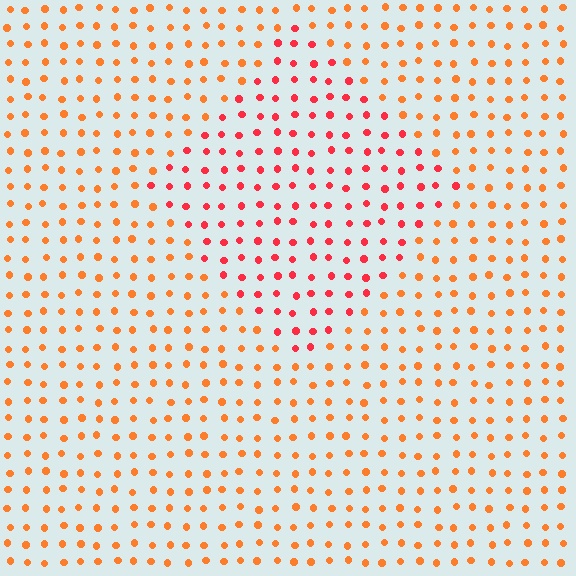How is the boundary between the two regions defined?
The boundary is defined purely by a slight shift in hue (about 31 degrees). Spacing, size, and orientation are identical on both sides.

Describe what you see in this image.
The image is filled with small orange elements in a uniform arrangement. A diamond-shaped region is visible where the elements are tinted to a slightly different hue, forming a subtle color boundary.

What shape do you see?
I see a diamond.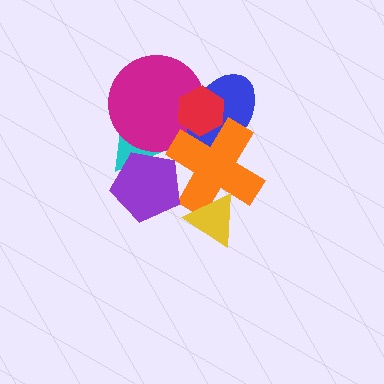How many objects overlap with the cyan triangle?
2 objects overlap with the cyan triangle.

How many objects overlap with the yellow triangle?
1 object overlaps with the yellow triangle.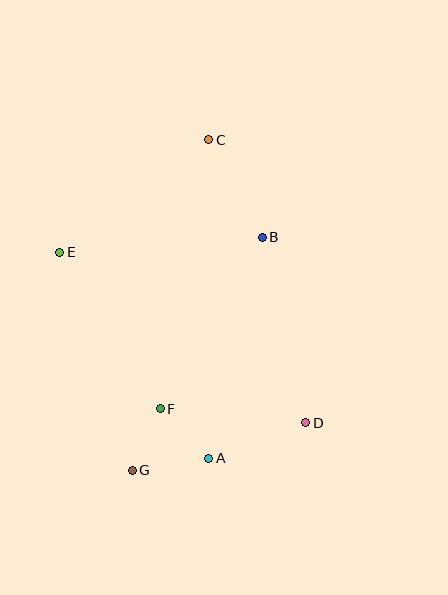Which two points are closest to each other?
Points F and G are closest to each other.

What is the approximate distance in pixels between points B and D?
The distance between B and D is approximately 191 pixels.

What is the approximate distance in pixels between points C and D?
The distance between C and D is approximately 299 pixels.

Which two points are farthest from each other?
Points C and G are farthest from each other.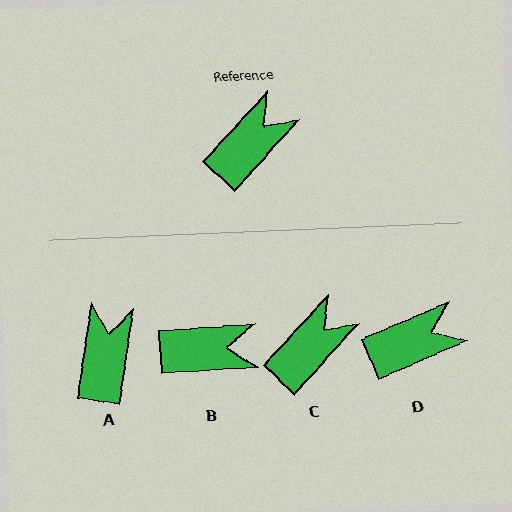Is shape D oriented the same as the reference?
No, it is off by about 24 degrees.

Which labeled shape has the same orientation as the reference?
C.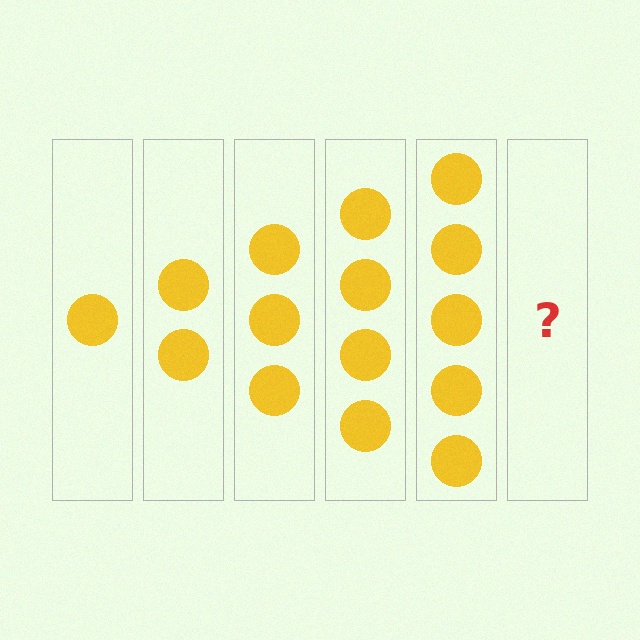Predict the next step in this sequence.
The next step is 6 circles.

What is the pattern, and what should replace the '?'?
The pattern is that each step adds one more circle. The '?' should be 6 circles.